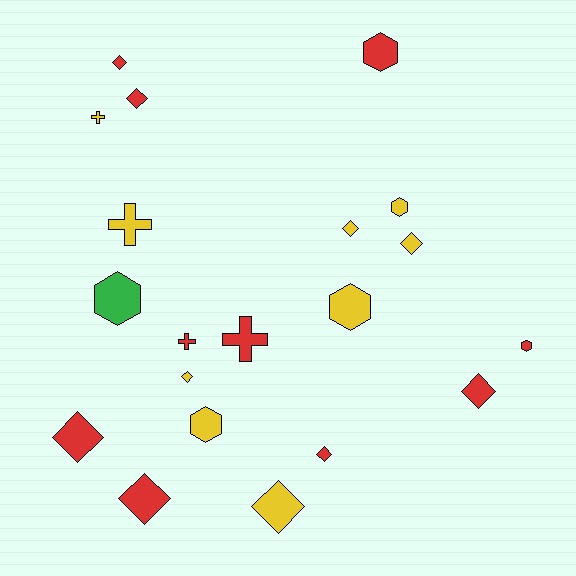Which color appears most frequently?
Red, with 10 objects.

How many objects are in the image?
There are 20 objects.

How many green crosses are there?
There are no green crosses.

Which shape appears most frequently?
Diamond, with 10 objects.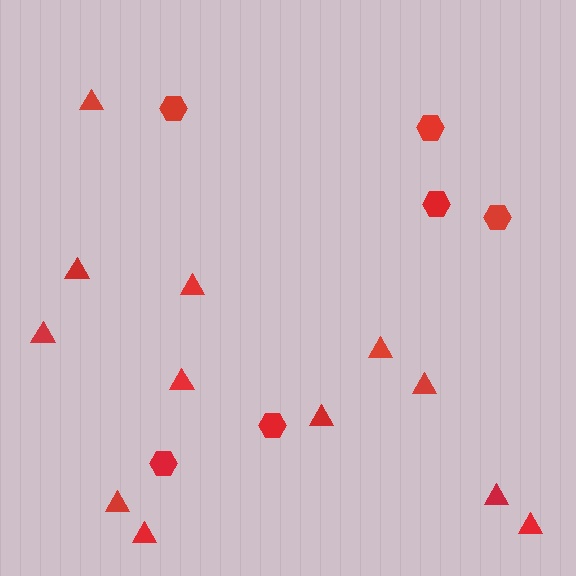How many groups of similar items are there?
There are 2 groups: one group of hexagons (6) and one group of triangles (12).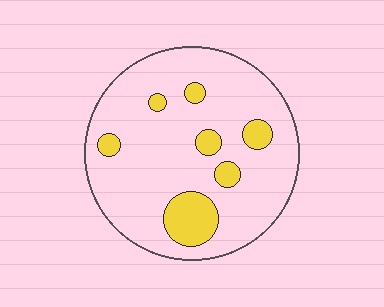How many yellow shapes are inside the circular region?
7.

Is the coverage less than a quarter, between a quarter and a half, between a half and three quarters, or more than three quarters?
Less than a quarter.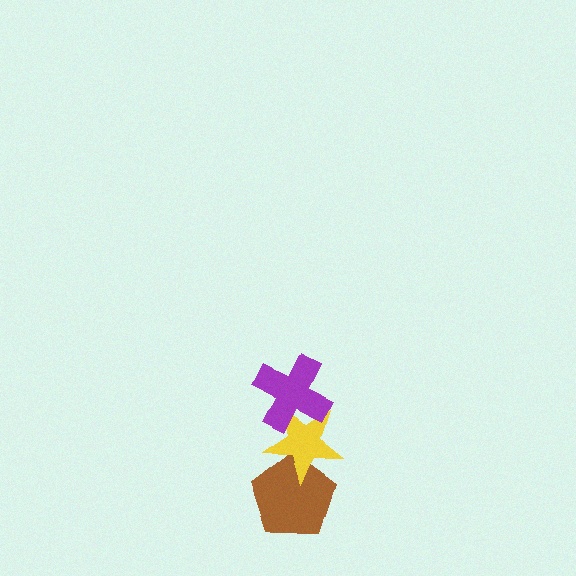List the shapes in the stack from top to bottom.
From top to bottom: the purple cross, the yellow star, the brown pentagon.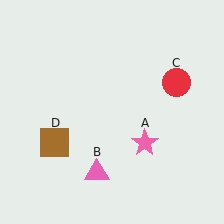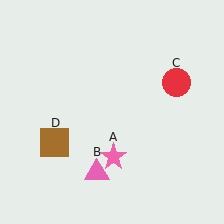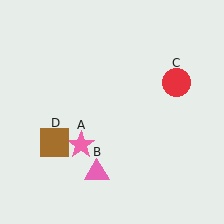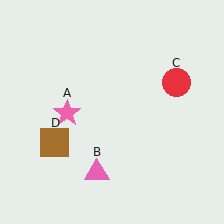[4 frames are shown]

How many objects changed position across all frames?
1 object changed position: pink star (object A).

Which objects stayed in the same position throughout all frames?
Pink triangle (object B) and red circle (object C) and brown square (object D) remained stationary.